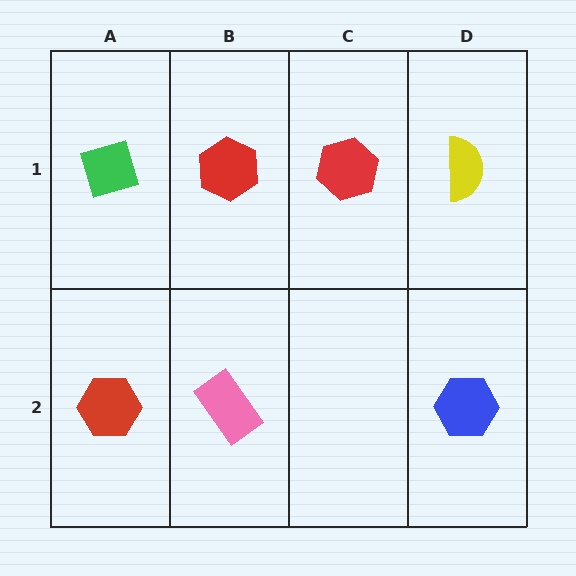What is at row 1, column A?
A green diamond.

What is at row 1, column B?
A red hexagon.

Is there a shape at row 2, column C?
No, that cell is empty.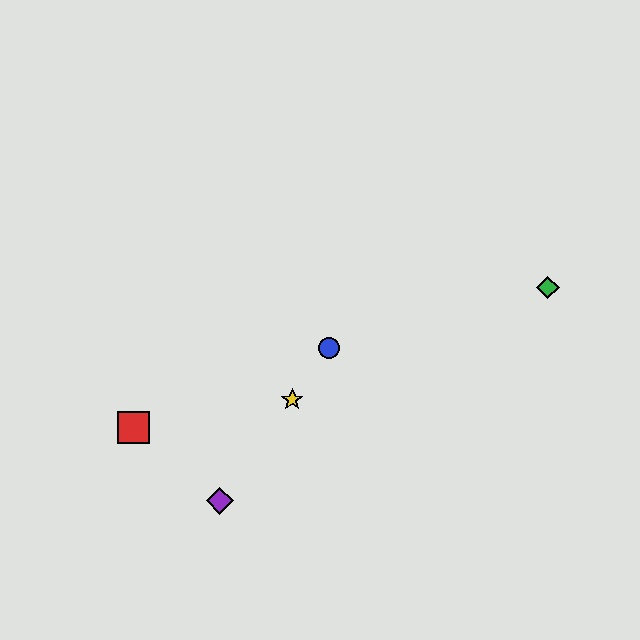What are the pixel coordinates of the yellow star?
The yellow star is at (292, 400).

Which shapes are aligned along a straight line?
The blue circle, the yellow star, the purple diamond are aligned along a straight line.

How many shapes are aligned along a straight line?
3 shapes (the blue circle, the yellow star, the purple diamond) are aligned along a straight line.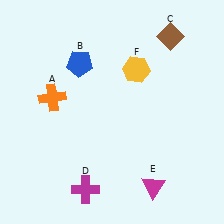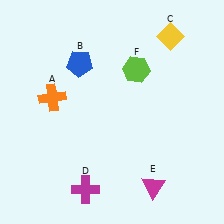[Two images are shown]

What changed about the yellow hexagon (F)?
In Image 1, F is yellow. In Image 2, it changed to lime.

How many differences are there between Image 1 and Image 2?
There are 2 differences between the two images.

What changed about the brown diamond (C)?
In Image 1, C is brown. In Image 2, it changed to yellow.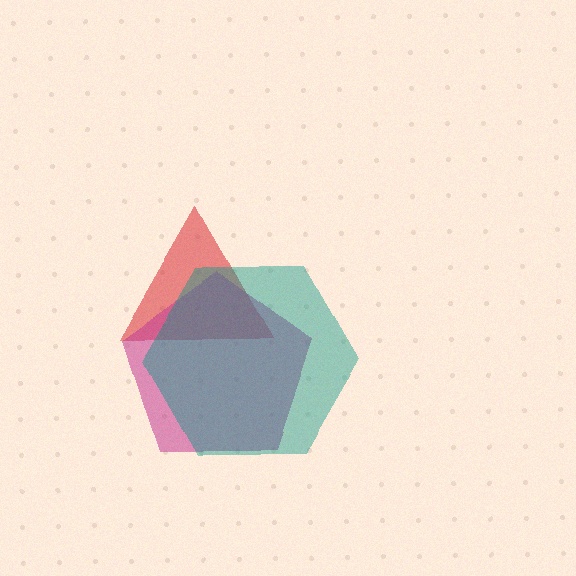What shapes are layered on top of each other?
The layered shapes are: a red triangle, a magenta pentagon, a teal hexagon.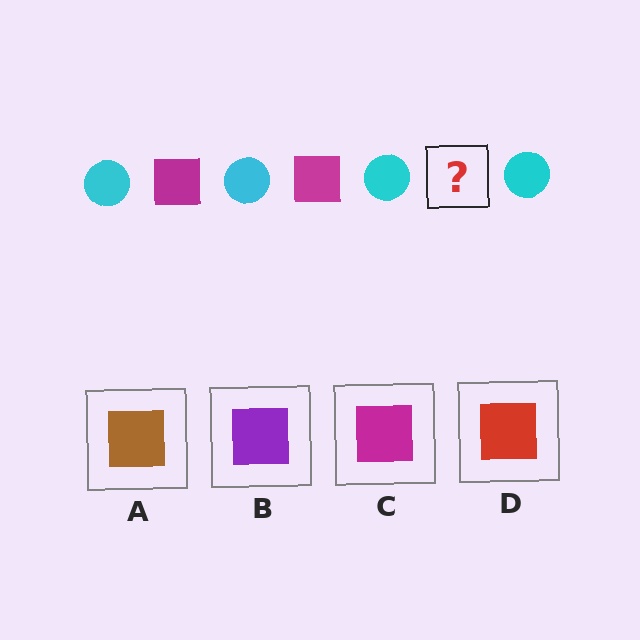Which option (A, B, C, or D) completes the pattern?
C.